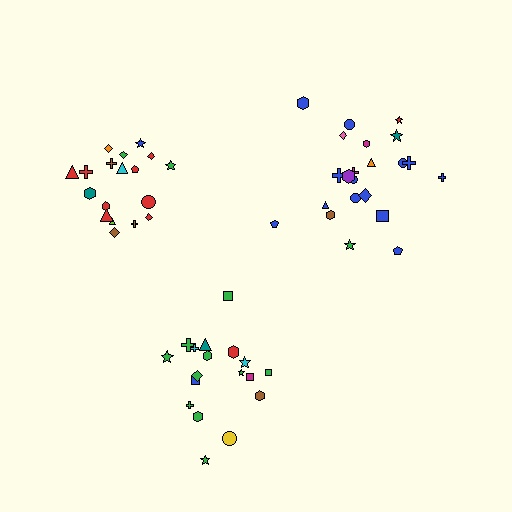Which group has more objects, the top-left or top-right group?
The top-right group.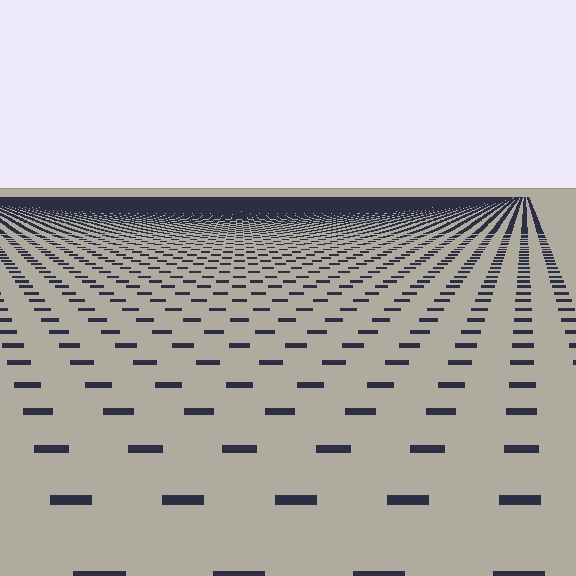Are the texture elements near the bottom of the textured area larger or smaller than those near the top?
Larger. Near the bottom, elements are closer to the viewer and appear at a bigger on-screen size.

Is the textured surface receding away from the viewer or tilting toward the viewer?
The surface is receding away from the viewer. Texture elements get smaller and denser toward the top.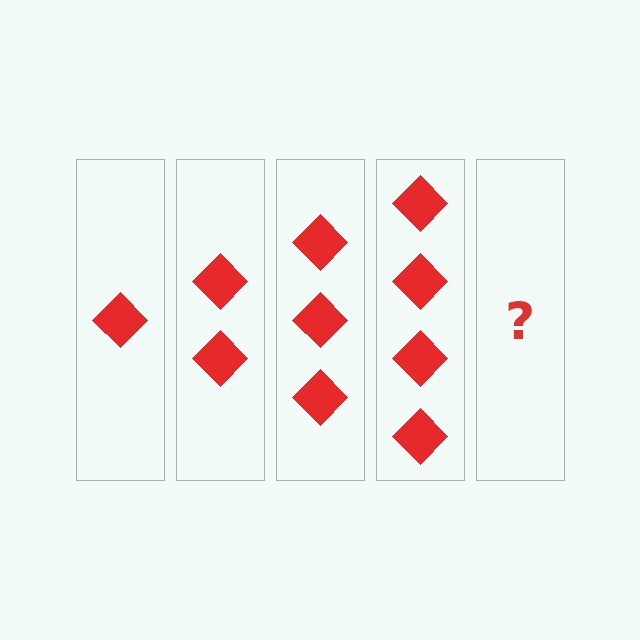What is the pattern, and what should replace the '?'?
The pattern is that each step adds one more diamond. The '?' should be 5 diamonds.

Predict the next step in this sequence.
The next step is 5 diamonds.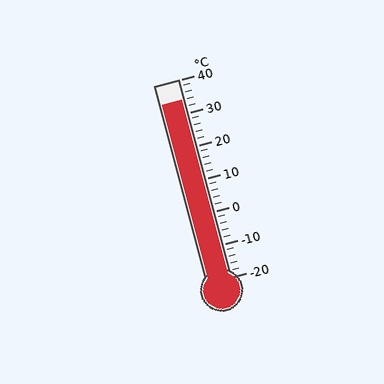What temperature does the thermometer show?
The thermometer shows approximately 34°C.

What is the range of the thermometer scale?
The thermometer scale ranges from -20°C to 40°C.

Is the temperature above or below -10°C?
The temperature is above -10°C.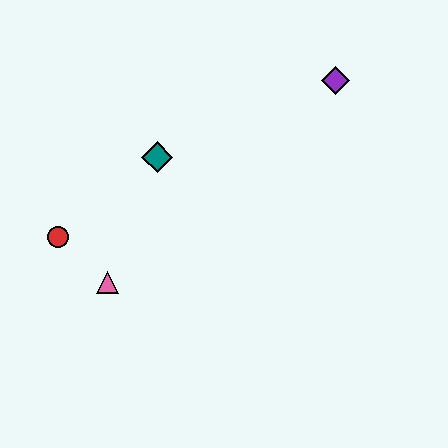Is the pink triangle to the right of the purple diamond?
No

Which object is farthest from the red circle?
The purple diamond is farthest from the red circle.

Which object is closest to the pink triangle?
The red circle is closest to the pink triangle.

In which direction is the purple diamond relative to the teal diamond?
The purple diamond is to the right of the teal diamond.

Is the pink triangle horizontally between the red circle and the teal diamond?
Yes